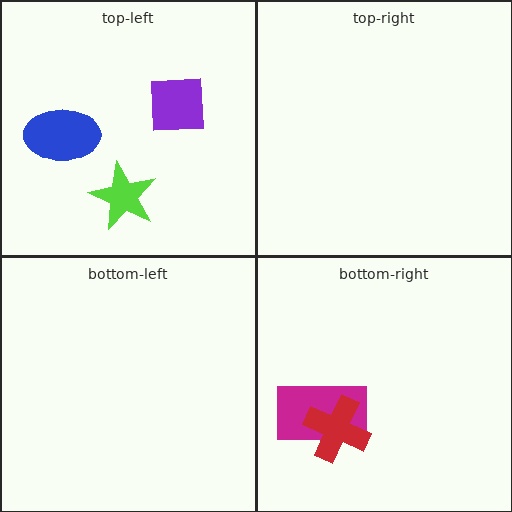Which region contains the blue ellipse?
The top-left region.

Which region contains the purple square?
The top-left region.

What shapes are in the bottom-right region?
The magenta rectangle, the red cross.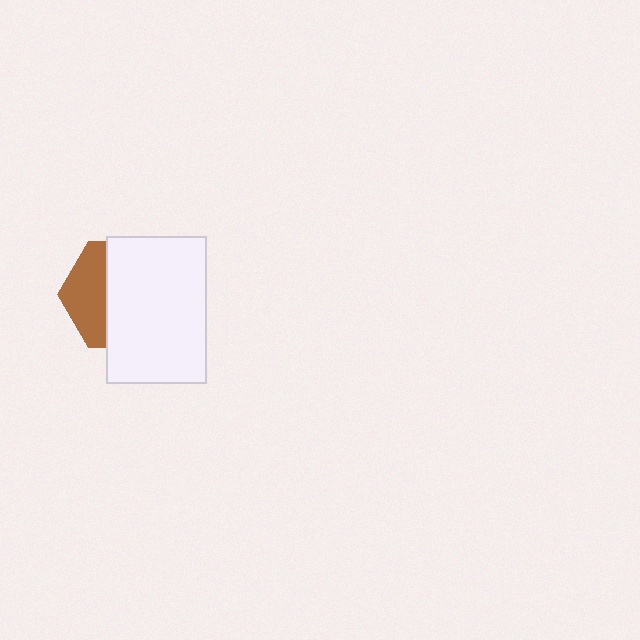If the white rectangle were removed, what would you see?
You would see the complete brown hexagon.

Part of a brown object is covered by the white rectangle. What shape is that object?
It is a hexagon.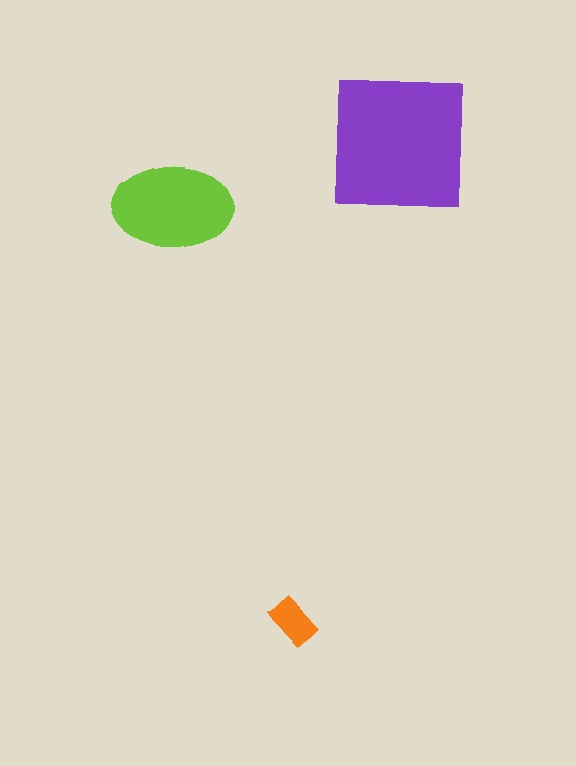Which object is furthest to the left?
The lime ellipse is leftmost.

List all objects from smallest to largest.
The orange rectangle, the lime ellipse, the purple square.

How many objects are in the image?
There are 3 objects in the image.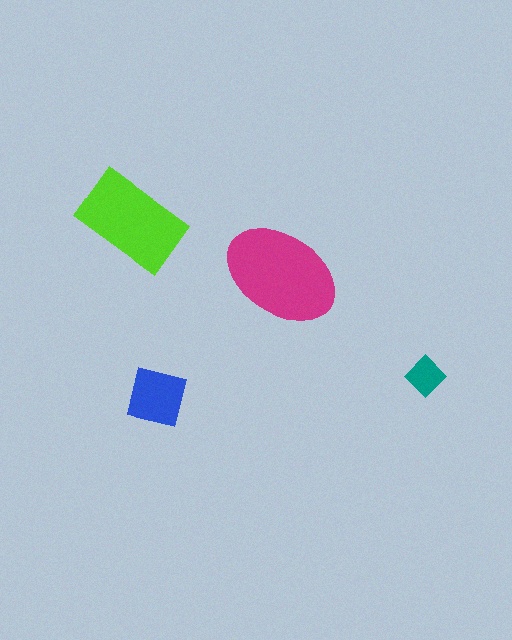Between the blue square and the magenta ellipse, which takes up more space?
The magenta ellipse.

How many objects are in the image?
There are 4 objects in the image.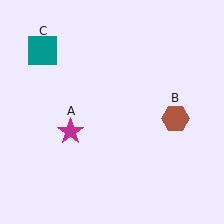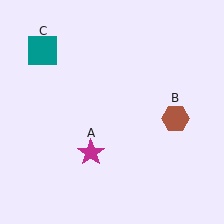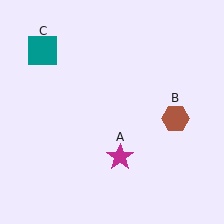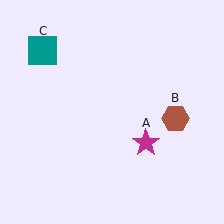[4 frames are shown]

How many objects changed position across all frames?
1 object changed position: magenta star (object A).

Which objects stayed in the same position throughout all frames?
Brown hexagon (object B) and teal square (object C) remained stationary.